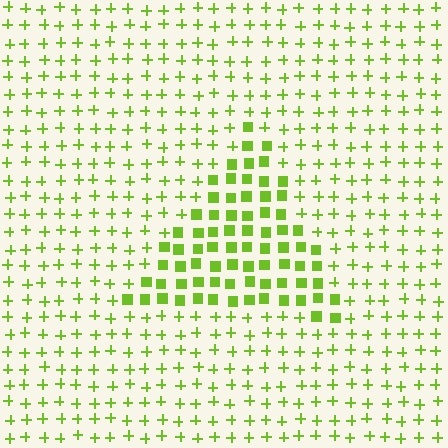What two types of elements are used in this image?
The image uses squares inside the triangle region and plus signs outside it.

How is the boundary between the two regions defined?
The boundary is defined by a change in element shape: squares inside vs. plus signs outside. All elements share the same color and spacing.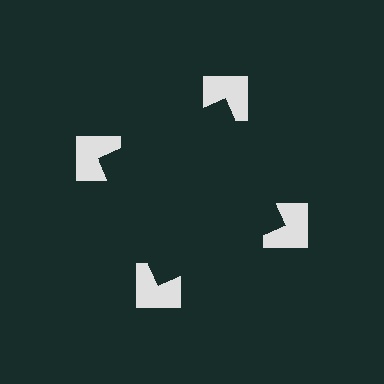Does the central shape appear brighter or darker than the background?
It typically appears slightly darker than the background, even though no actual brightness change is drawn.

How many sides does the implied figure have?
4 sides.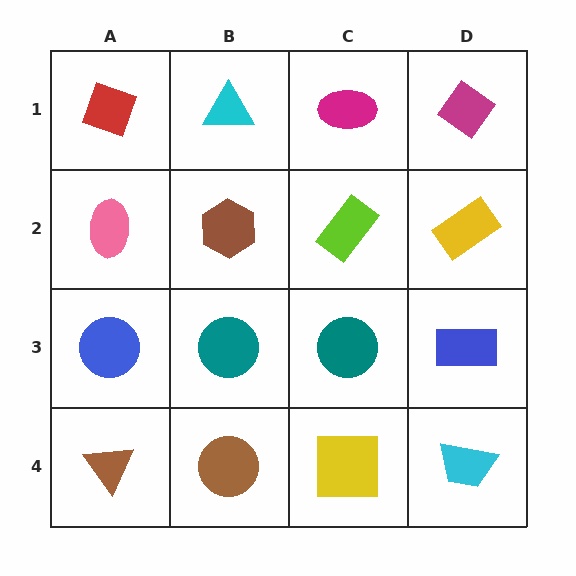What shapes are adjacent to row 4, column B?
A teal circle (row 3, column B), a brown triangle (row 4, column A), a yellow square (row 4, column C).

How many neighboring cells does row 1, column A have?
2.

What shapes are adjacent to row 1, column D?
A yellow rectangle (row 2, column D), a magenta ellipse (row 1, column C).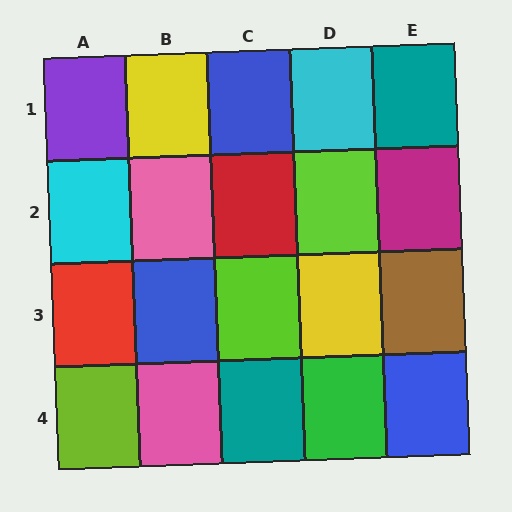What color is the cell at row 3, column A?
Red.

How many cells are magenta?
1 cell is magenta.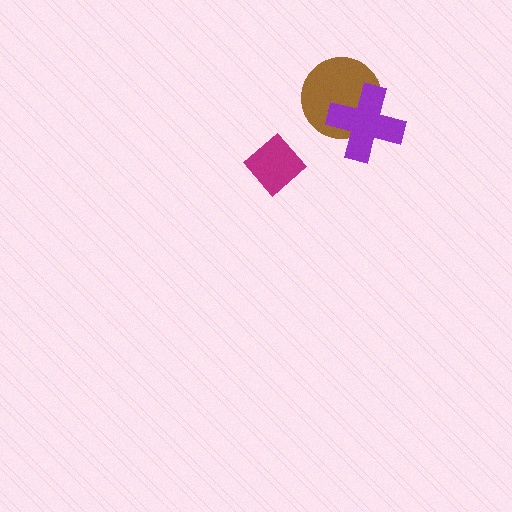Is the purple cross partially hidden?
No, no other shape covers it.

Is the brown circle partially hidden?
Yes, it is partially covered by another shape.